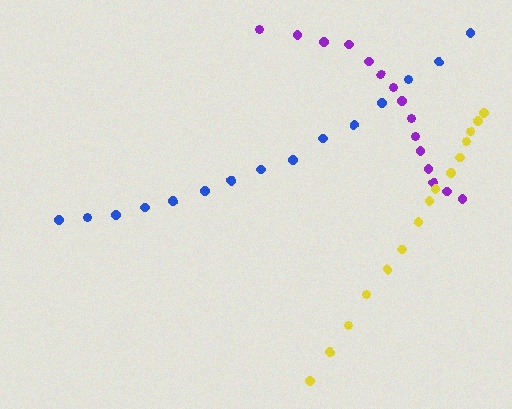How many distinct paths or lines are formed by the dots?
There are 3 distinct paths.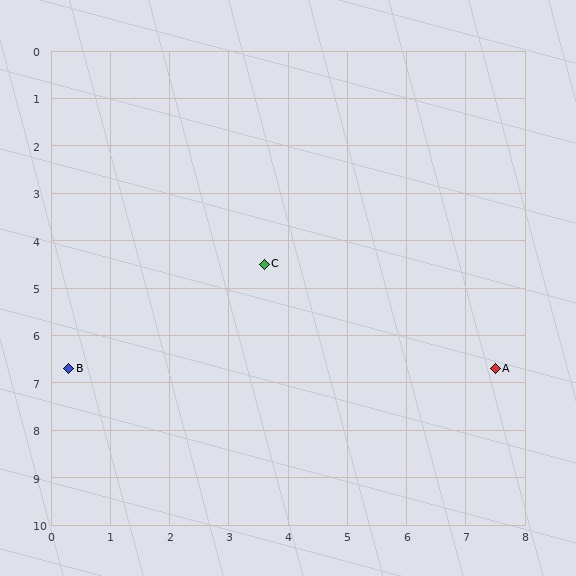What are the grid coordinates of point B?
Point B is at approximately (0.3, 6.7).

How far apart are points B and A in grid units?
Points B and A are about 7.2 grid units apart.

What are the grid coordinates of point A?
Point A is at approximately (7.5, 6.7).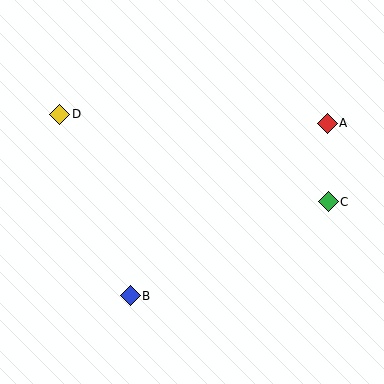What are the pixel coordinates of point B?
Point B is at (130, 296).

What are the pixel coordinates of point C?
Point C is at (328, 202).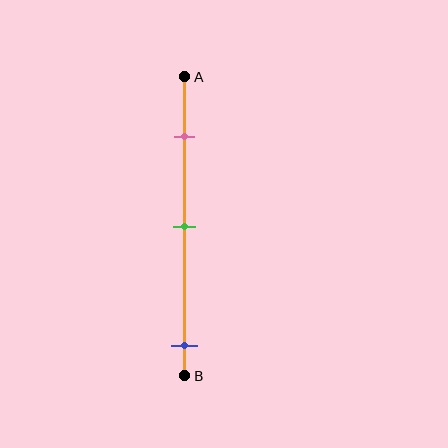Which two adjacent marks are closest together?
The pink and green marks are the closest adjacent pair.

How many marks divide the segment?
There are 3 marks dividing the segment.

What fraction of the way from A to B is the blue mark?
The blue mark is approximately 90% (0.9) of the way from A to B.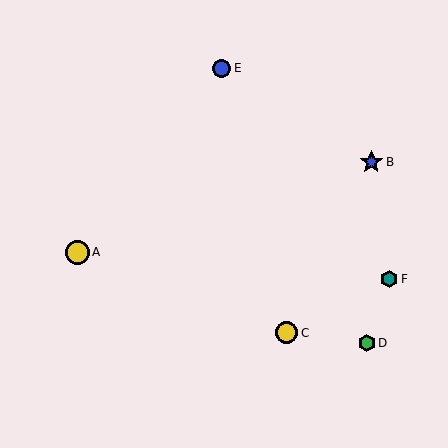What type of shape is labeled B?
Shape B is a blue star.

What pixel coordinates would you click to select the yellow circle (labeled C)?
Click at (286, 333) to select the yellow circle C.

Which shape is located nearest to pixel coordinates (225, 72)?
The blue circle (labeled E) at (221, 68) is nearest to that location.